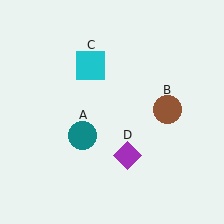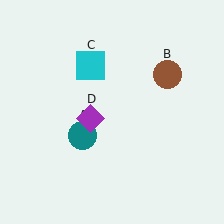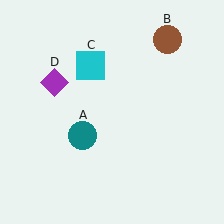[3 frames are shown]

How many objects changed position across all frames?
2 objects changed position: brown circle (object B), purple diamond (object D).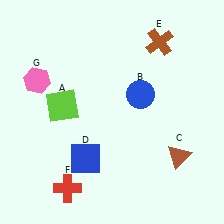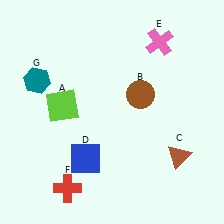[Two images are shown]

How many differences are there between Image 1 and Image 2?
There are 3 differences between the two images.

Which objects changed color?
B changed from blue to brown. E changed from brown to pink. G changed from pink to teal.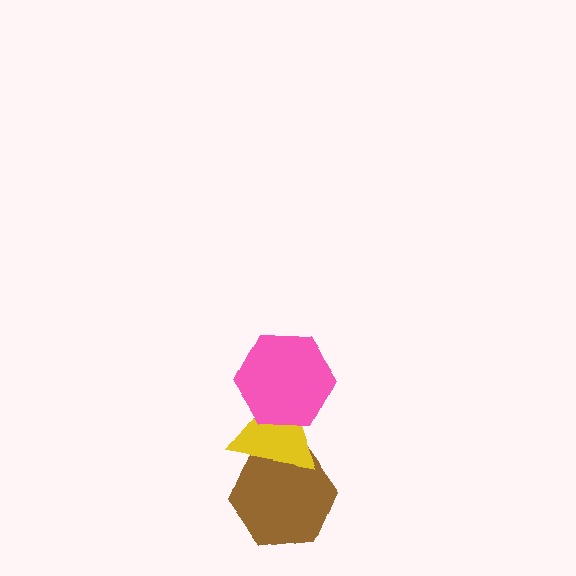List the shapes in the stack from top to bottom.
From top to bottom: the pink hexagon, the yellow triangle, the brown hexagon.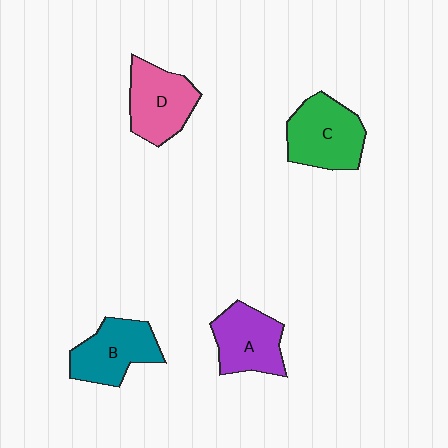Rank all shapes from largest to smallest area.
From largest to smallest: C (green), D (pink), B (teal), A (purple).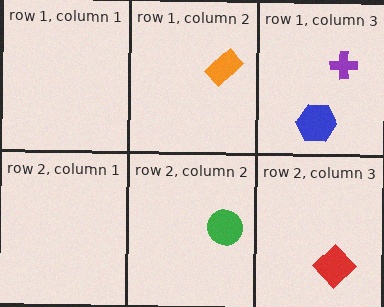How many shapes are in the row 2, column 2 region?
1.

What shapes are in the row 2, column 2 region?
The green circle.